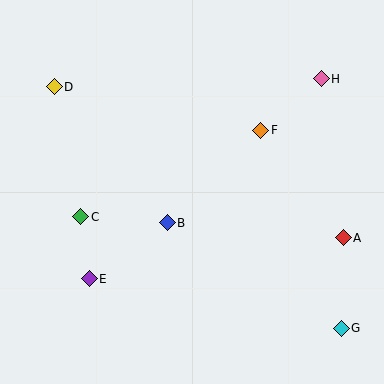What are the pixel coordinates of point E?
Point E is at (89, 279).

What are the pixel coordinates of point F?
Point F is at (261, 130).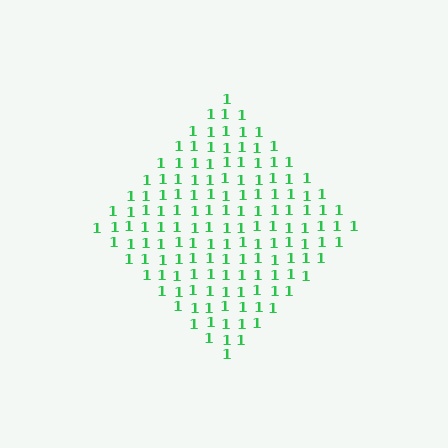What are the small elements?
The small elements are digit 1's.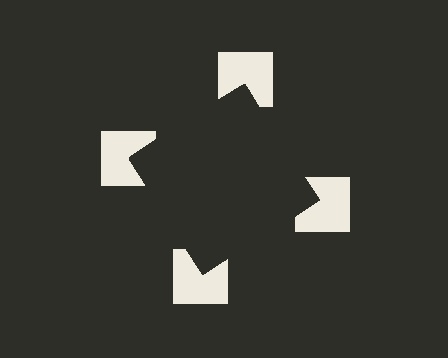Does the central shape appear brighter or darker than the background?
It typically appears slightly darker than the background, even though no actual brightness change is drawn.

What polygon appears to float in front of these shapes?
An illusory square — its edges are inferred from the aligned wedge cuts in the notched squares, not physically drawn.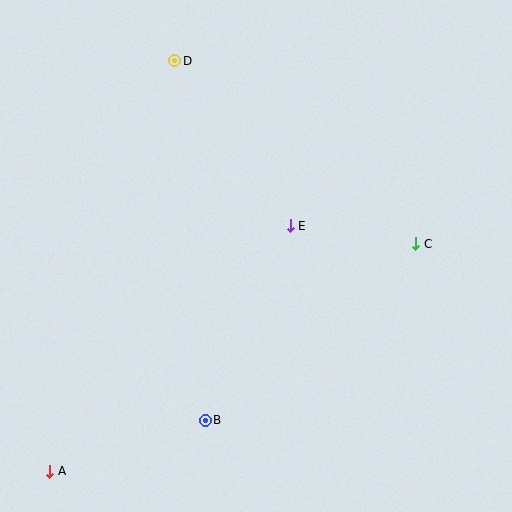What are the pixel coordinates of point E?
Point E is at (290, 226).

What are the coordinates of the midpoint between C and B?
The midpoint between C and B is at (310, 332).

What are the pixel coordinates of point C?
Point C is at (416, 244).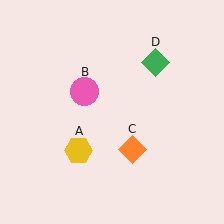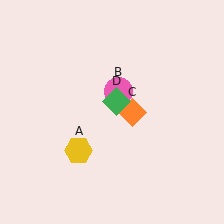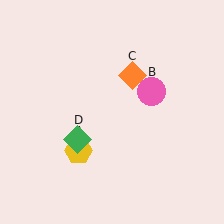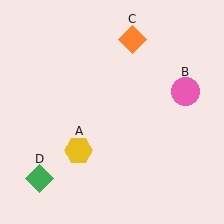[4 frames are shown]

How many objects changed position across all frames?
3 objects changed position: pink circle (object B), orange diamond (object C), green diamond (object D).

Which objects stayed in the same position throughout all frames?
Yellow hexagon (object A) remained stationary.